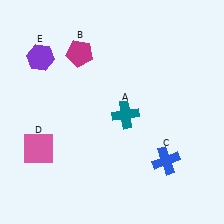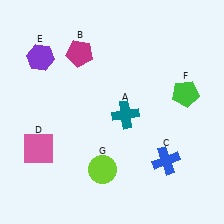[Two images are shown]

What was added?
A green pentagon (F), a lime circle (G) were added in Image 2.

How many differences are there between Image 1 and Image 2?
There are 2 differences between the two images.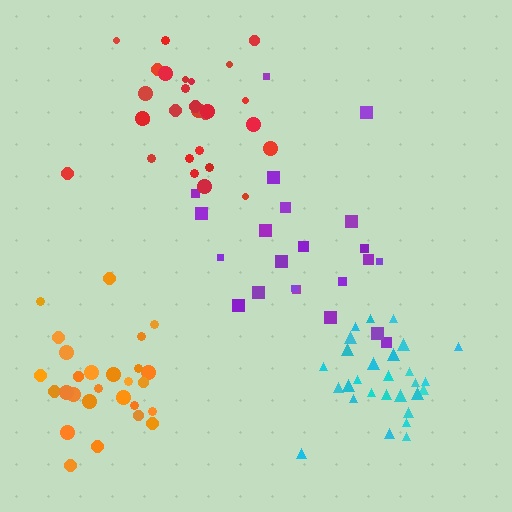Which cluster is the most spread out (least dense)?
Purple.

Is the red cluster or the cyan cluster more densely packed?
Cyan.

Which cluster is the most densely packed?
Cyan.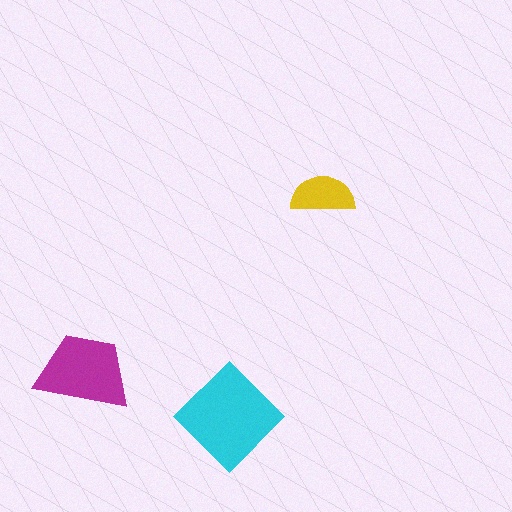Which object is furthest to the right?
The yellow semicircle is rightmost.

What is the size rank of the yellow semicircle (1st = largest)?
3rd.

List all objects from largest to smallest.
The cyan diamond, the magenta trapezoid, the yellow semicircle.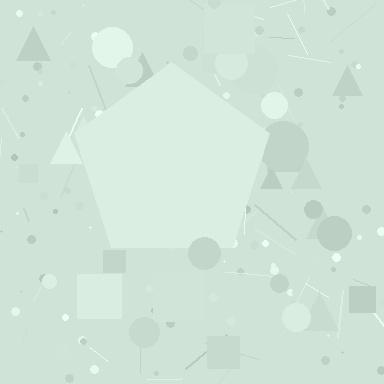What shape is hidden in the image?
A pentagon is hidden in the image.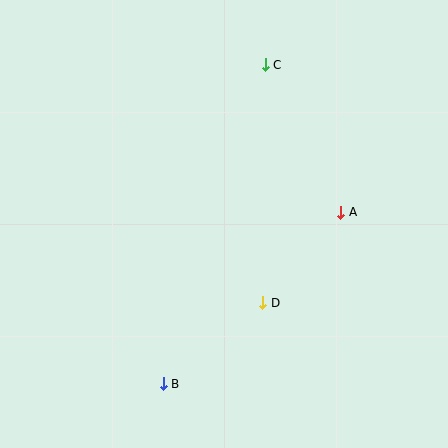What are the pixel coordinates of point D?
Point D is at (263, 303).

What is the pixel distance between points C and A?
The distance between C and A is 166 pixels.